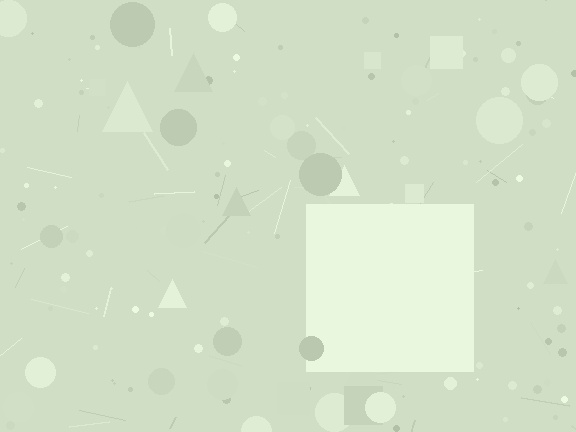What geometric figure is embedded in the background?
A square is embedded in the background.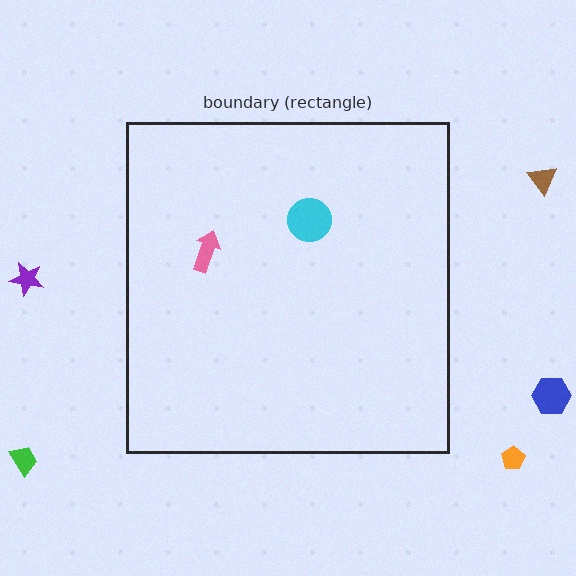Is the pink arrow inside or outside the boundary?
Inside.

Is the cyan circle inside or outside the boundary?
Inside.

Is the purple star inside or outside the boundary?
Outside.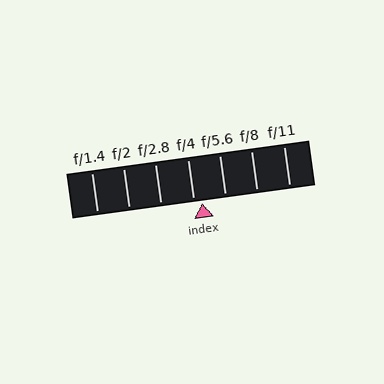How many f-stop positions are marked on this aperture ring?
There are 7 f-stop positions marked.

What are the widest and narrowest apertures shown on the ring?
The widest aperture shown is f/1.4 and the narrowest is f/11.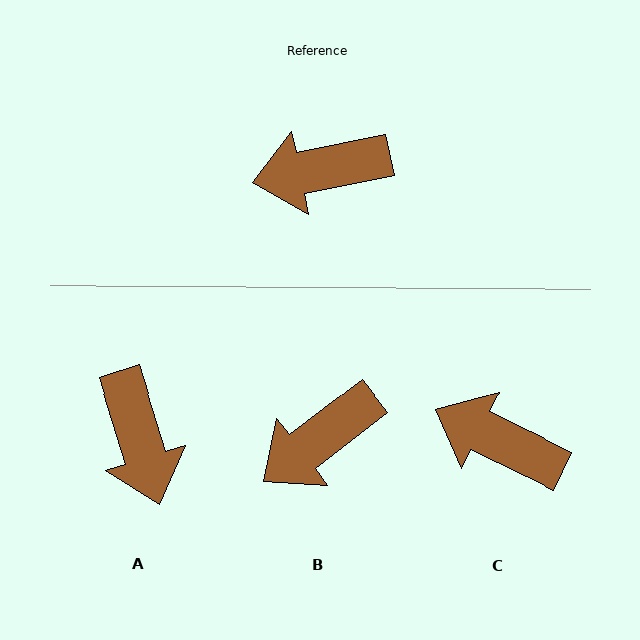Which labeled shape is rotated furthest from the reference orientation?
A, about 96 degrees away.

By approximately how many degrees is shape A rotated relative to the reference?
Approximately 96 degrees counter-clockwise.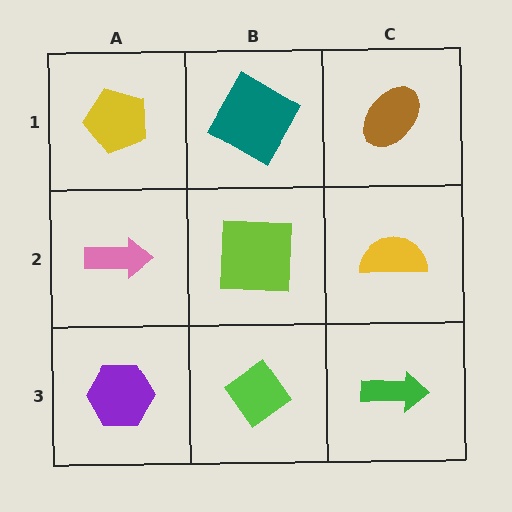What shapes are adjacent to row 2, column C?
A brown ellipse (row 1, column C), a green arrow (row 3, column C), a lime square (row 2, column B).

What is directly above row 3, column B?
A lime square.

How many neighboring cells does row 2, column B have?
4.